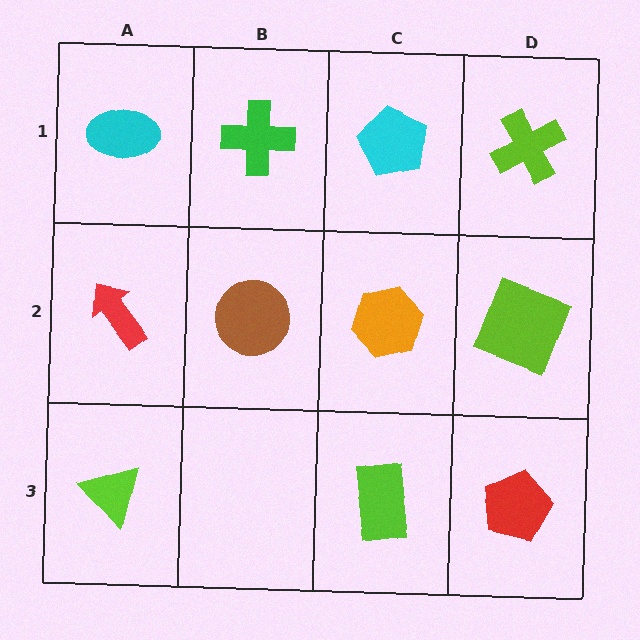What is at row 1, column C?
A cyan pentagon.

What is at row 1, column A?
A cyan ellipse.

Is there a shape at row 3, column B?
No, that cell is empty.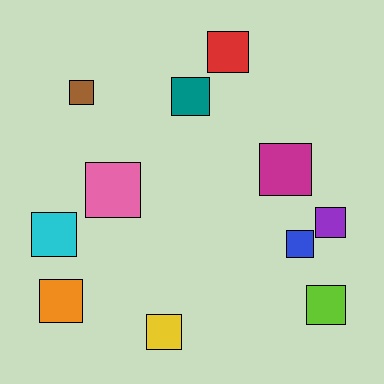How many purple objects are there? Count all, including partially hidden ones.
There is 1 purple object.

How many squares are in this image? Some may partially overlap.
There are 11 squares.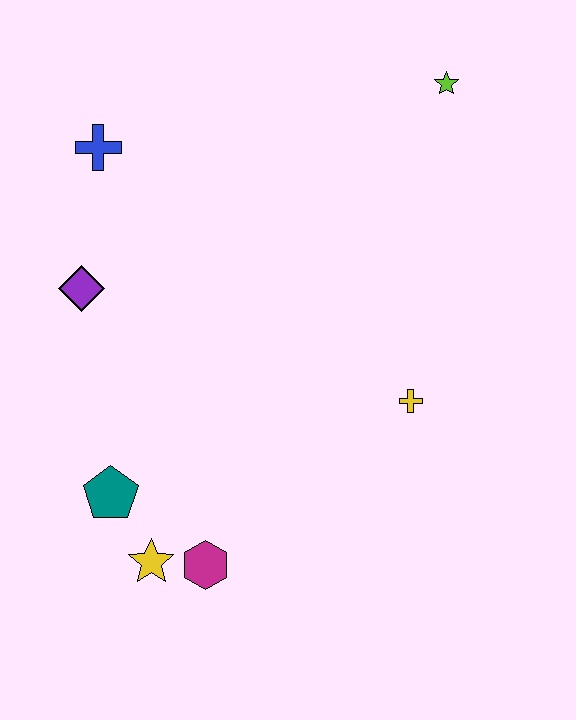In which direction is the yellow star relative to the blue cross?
The yellow star is below the blue cross.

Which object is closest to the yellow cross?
The magenta hexagon is closest to the yellow cross.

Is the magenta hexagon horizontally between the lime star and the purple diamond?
Yes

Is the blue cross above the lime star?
No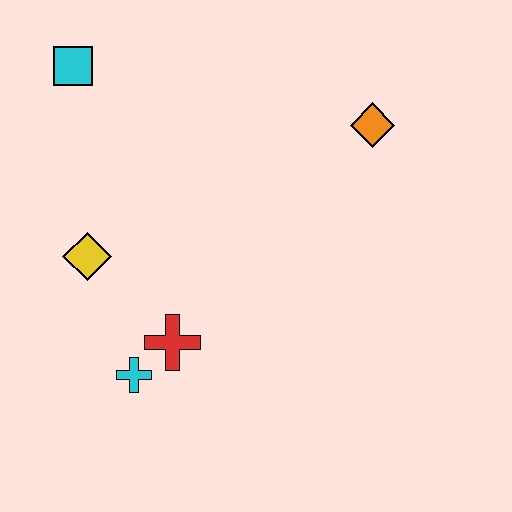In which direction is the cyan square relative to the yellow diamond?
The cyan square is above the yellow diamond.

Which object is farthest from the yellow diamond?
The orange diamond is farthest from the yellow diamond.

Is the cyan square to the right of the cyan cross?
No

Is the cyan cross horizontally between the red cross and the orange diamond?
No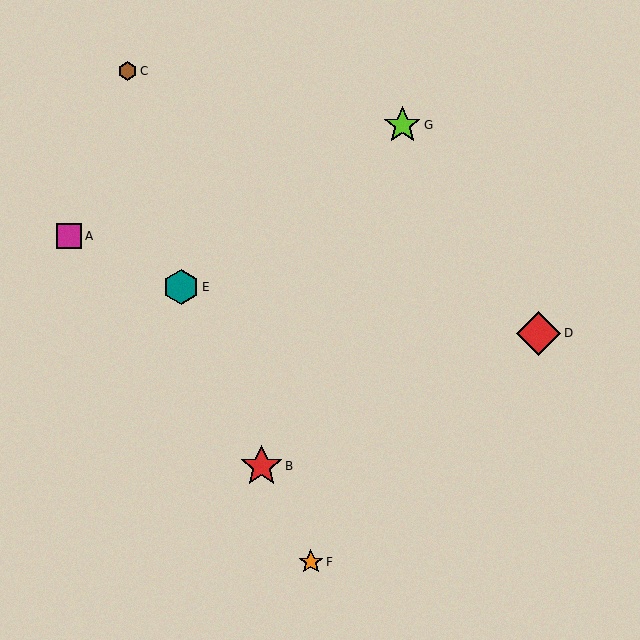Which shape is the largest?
The red diamond (labeled D) is the largest.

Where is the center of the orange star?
The center of the orange star is at (311, 562).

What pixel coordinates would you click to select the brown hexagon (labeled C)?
Click at (127, 71) to select the brown hexagon C.